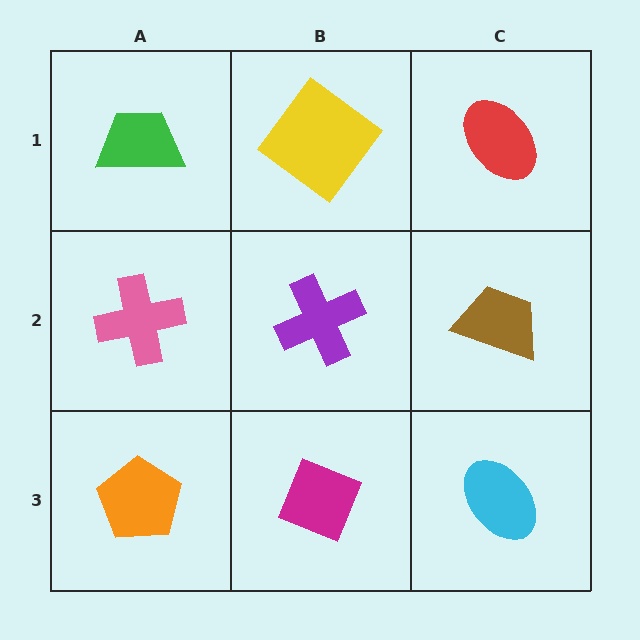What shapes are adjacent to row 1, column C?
A brown trapezoid (row 2, column C), a yellow diamond (row 1, column B).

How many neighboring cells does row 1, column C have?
2.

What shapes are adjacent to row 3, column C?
A brown trapezoid (row 2, column C), a magenta diamond (row 3, column B).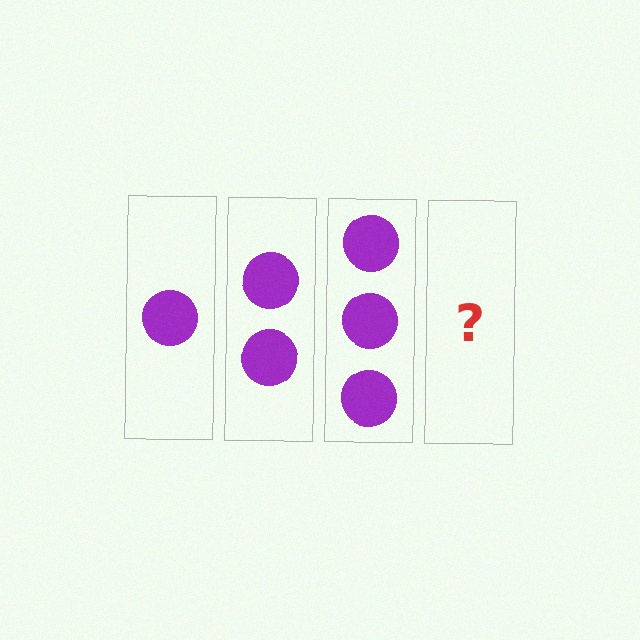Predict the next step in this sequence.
The next step is 4 circles.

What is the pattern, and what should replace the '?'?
The pattern is that each step adds one more circle. The '?' should be 4 circles.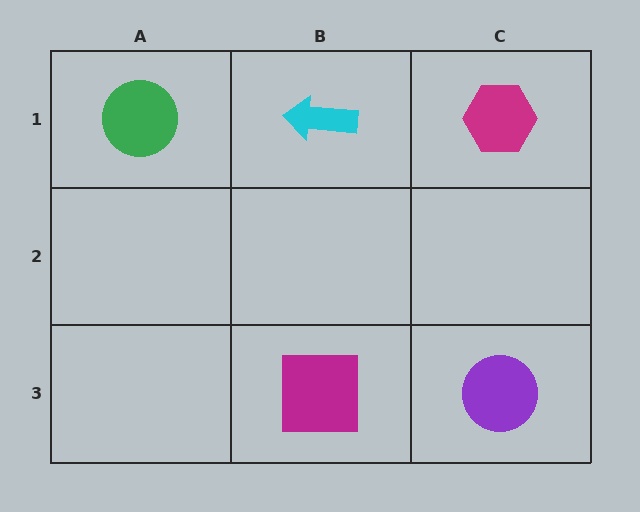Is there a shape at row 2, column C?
No, that cell is empty.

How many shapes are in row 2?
0 shapes.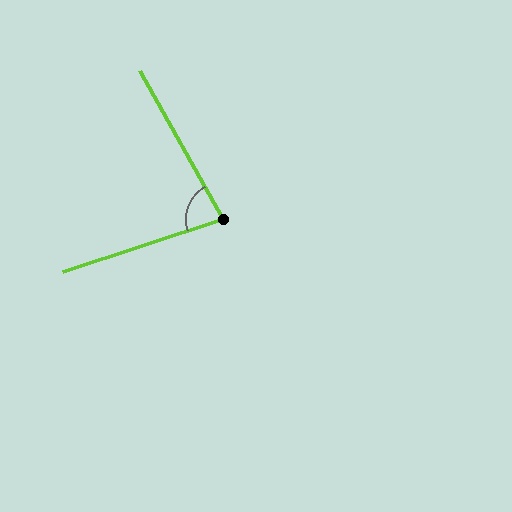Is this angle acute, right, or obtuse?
It is acute.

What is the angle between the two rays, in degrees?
Approximately 79 degrees.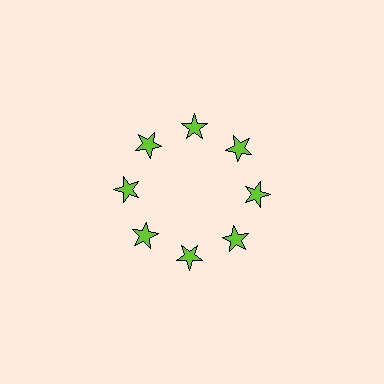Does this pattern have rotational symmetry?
Yes, this pattern has 8-fold rotational symmetry. It looks the same after rotating 45 degrees around the center.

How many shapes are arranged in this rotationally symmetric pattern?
There are 8 shapes, arranged in 8 groups of 1.